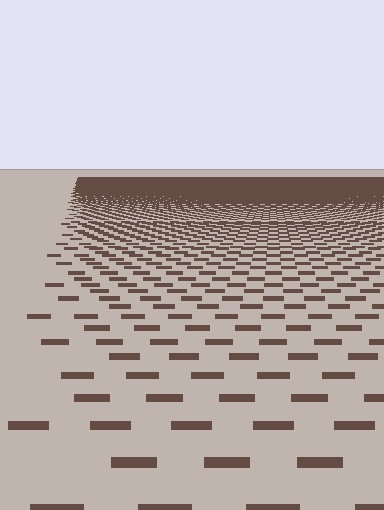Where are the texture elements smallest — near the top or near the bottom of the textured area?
Near the top.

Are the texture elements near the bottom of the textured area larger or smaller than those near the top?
Larger. Near the bottom, elements are closer to the viewer and appear at a bigger on-screen size.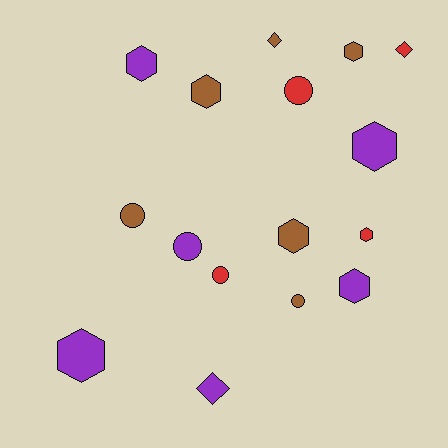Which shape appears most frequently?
Hexagon, with 8 objects.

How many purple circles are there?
There is 1 purple circle.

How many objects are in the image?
There are 16 objects.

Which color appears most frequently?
Brown, with 6 objects.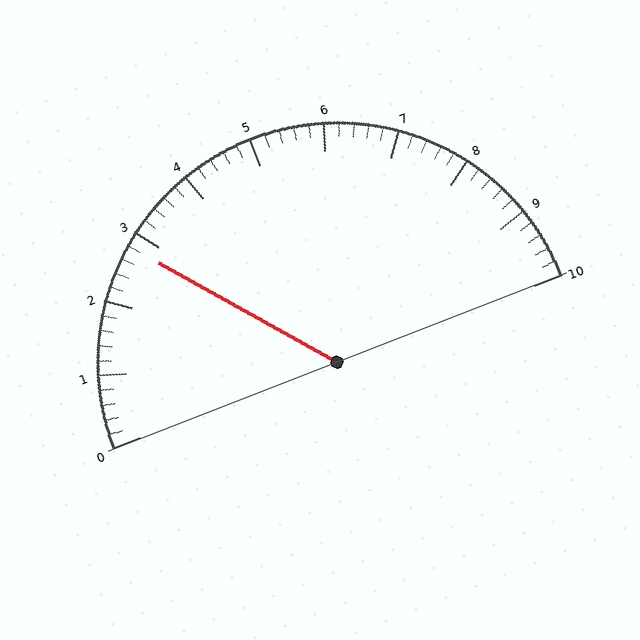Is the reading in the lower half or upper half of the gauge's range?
The reading is in the lower half of the range (0 to 10).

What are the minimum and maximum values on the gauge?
The gauge ranges from 0 to 10.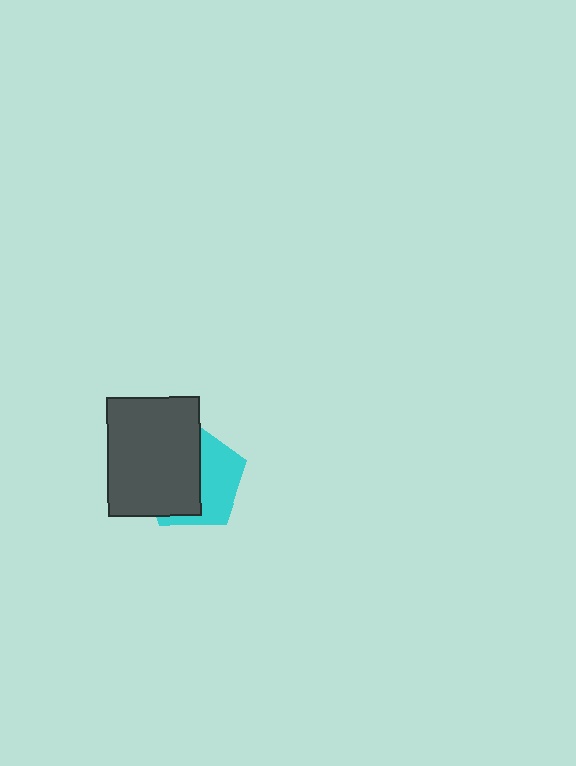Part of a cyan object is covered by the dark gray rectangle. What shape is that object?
It is a pentagon.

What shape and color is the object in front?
The object in front is a dark gray rectangle.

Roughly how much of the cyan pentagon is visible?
A small part of it is visible (roughly 44%).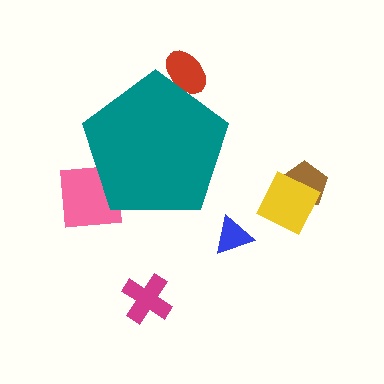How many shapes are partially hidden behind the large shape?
2 shapes are partially hidden.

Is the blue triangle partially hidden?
No, the blue triangle is fully visible.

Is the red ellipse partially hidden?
Yes, the red ellipse is partially hidden behind the teal pentagon.